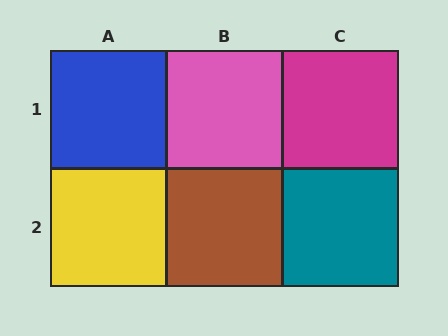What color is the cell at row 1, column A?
Blue.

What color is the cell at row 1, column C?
Magenta.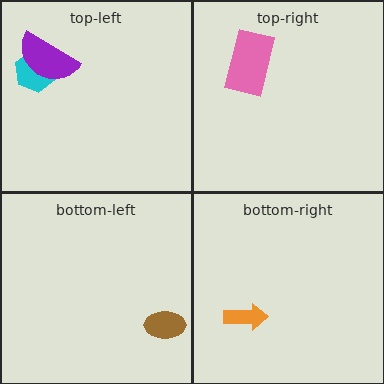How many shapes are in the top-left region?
2.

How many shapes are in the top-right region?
1.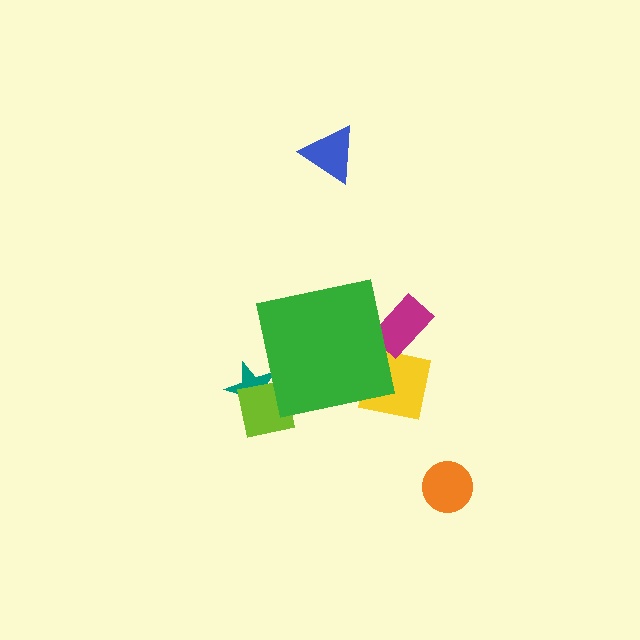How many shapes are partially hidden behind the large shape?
4 shapes are partially hidden.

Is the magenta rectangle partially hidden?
Yes, the magenta rectangle is partially hidden behind the green square.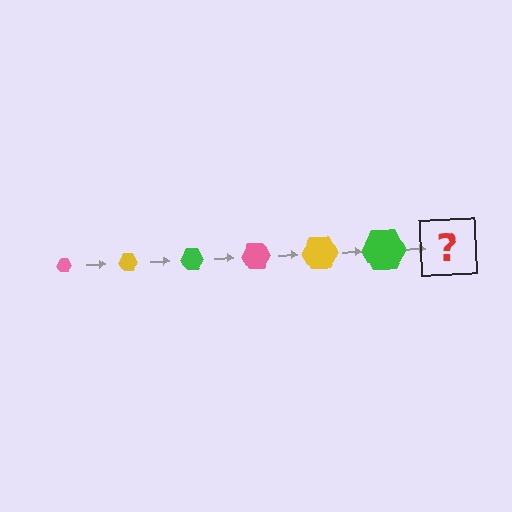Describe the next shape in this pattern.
It should be a pink hexagon, larger than the previous one.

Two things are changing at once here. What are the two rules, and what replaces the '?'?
The two rules are that the hexagon grows larger each step and the color cycles through pink, yellow, and green. The '?' should be a pink hexagon, larger than the previous one.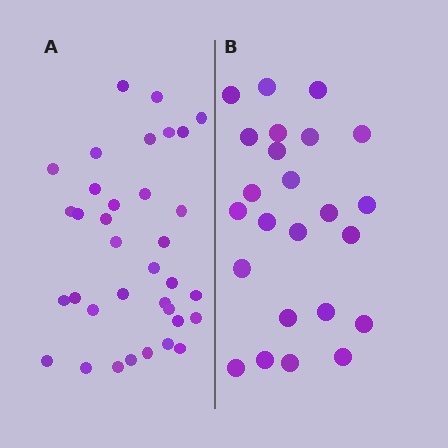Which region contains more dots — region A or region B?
Region A (the left region) has more dots.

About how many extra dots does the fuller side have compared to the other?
Region A has roughly 12 or so more dots than region B.